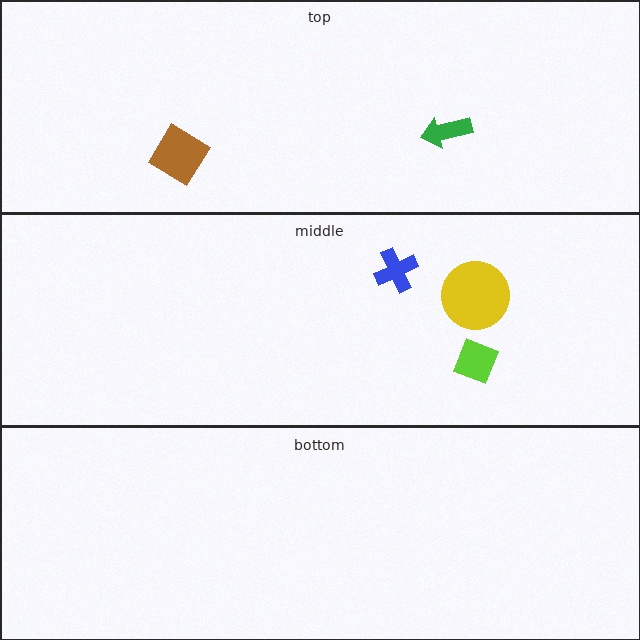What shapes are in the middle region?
The lime diamond, the blue cross, the yellow circle.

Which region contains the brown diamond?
The top region.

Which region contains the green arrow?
The top region.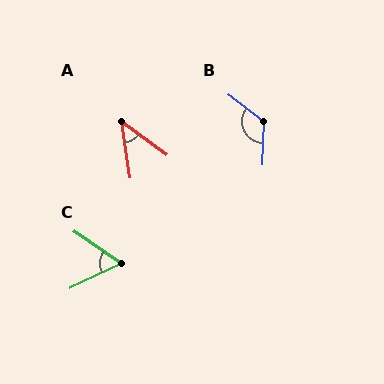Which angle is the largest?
B, at approximately 126 degrees.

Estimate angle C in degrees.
Approximately 60 degrees.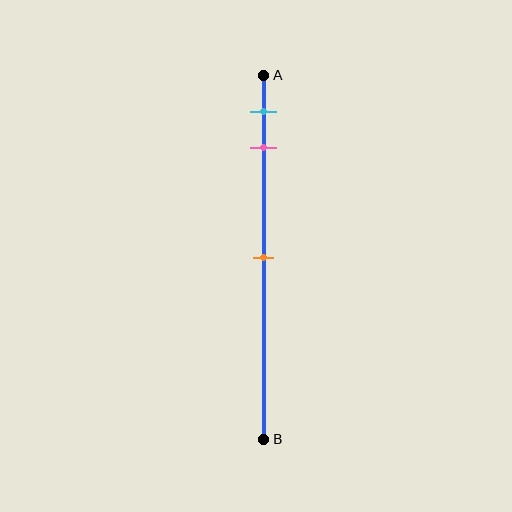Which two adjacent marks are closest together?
The cyan and pink marks are the closest adjacent pair.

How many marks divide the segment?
There are 3 marks dividing the segment.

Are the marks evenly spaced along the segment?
No, the marks are not evenly spaced.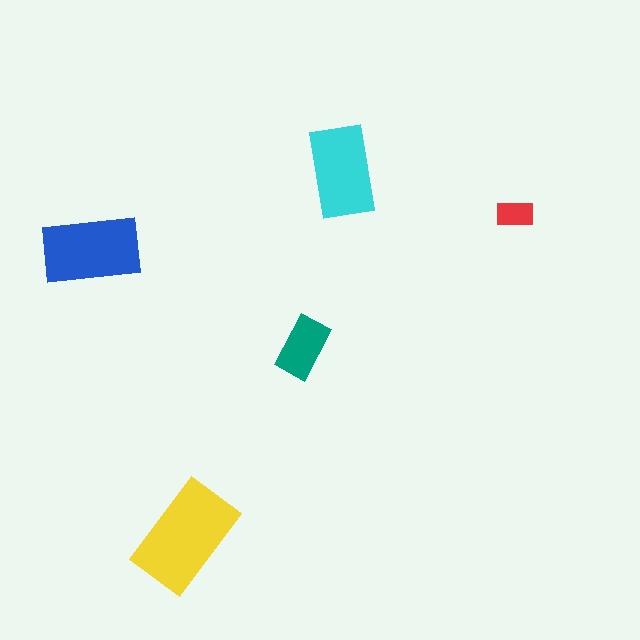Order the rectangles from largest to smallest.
the yellow one, the blue one, the cyan one, the teal one, the red one.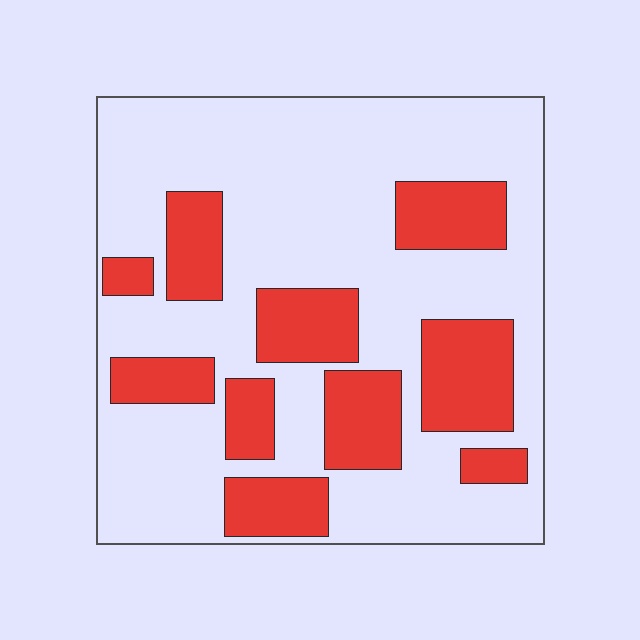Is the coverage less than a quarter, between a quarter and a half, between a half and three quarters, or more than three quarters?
Between a quarter and a half.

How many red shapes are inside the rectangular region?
10.